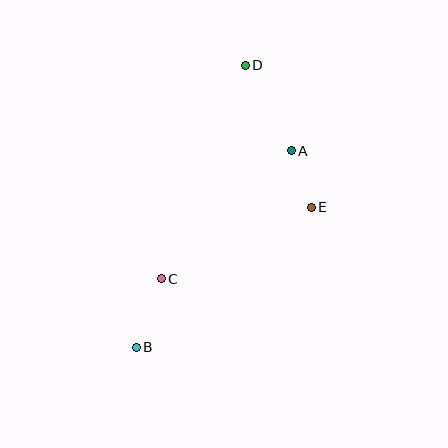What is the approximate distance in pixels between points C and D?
The distance between C and D is approximately 229 pixels.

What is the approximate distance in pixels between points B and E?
The distance between B and E is approximately 224 pixels.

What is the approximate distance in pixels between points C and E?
The distance between C and E is approximately 166 pixels.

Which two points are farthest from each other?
Points B and D are farthest from each other.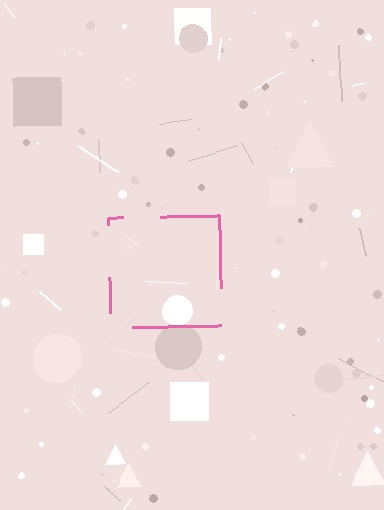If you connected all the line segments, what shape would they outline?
They would outline a square.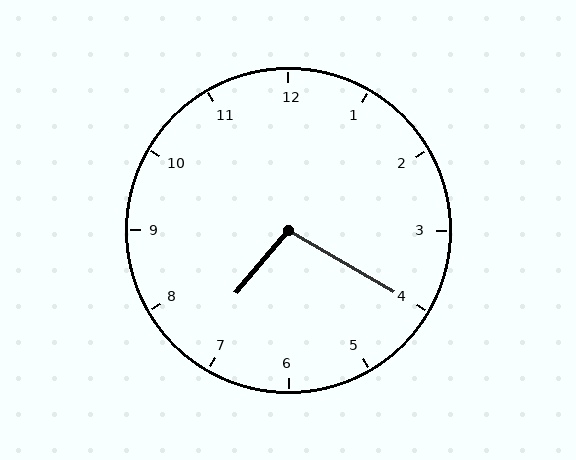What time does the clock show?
7:20.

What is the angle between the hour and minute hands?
Approximately 100 degrees.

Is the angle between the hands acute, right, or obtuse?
It is obtuse.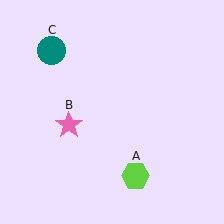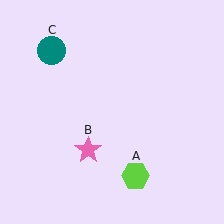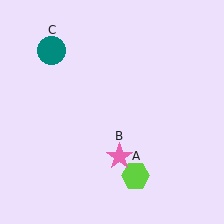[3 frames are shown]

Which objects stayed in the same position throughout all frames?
Lime hexagon (object A) and teal circle (object C) remained stationary.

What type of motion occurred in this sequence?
The pink star (object B) rotated counterclockwise around the center of the scene.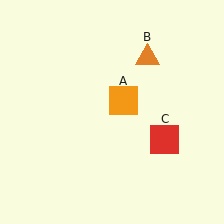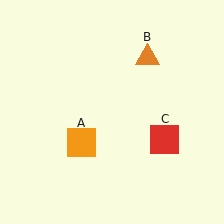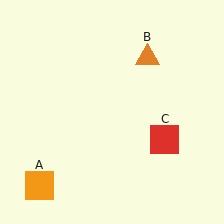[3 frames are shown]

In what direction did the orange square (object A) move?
The orange square (object A) moved down and to the left.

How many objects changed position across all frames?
1 object changed position: orange square (object A).